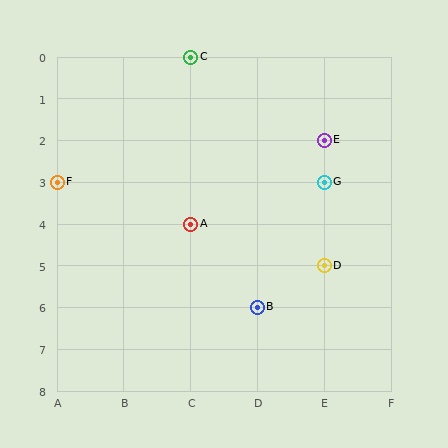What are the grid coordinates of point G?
Point G is at grid coordinates (E, 3).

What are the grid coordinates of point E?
Point E is at grid coordinates (E, 2).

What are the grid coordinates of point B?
Point B is at grid coordinates (D, 6).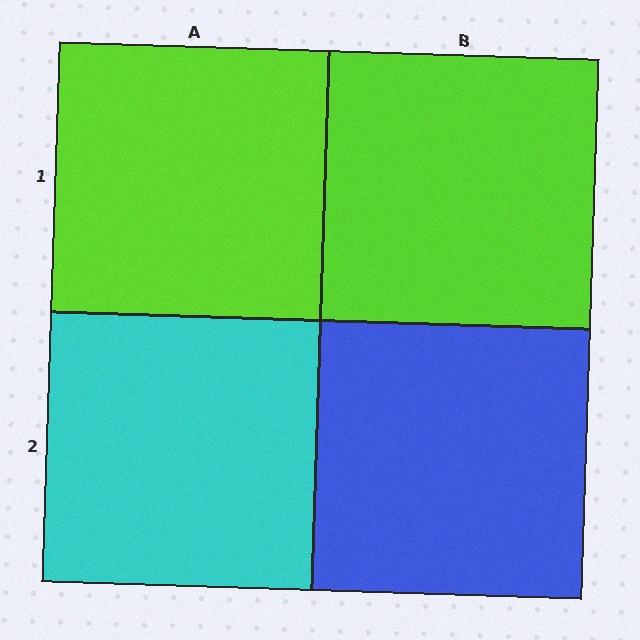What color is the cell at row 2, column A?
Cyan.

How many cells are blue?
1 cell is blue.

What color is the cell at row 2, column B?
Blue.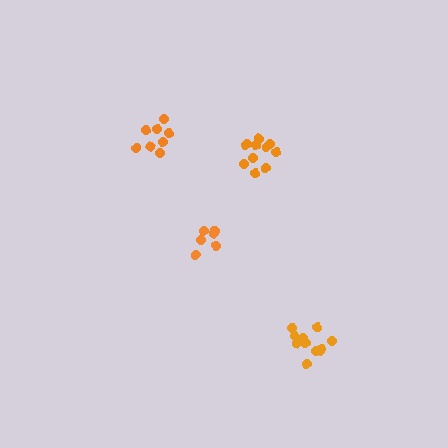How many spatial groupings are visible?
There are 4 spatial groupings.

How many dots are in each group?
Group 1: 6 dots, Group 2: 8 dots, Group 3: 11 dots, Group 4: 11 dots (36 total).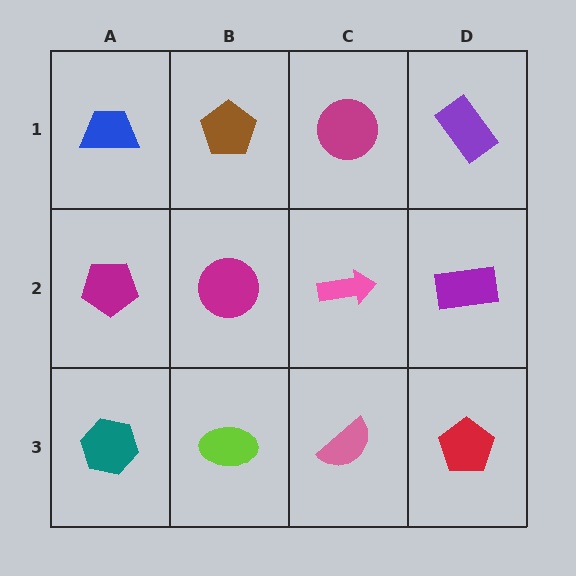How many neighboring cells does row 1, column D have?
2.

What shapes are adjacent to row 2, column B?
A brown pentagon (row 1, column B), a lime ellipse (row 3, column B), a magenta pentagon (row 2, column A), a pink arrow (row 2, column C).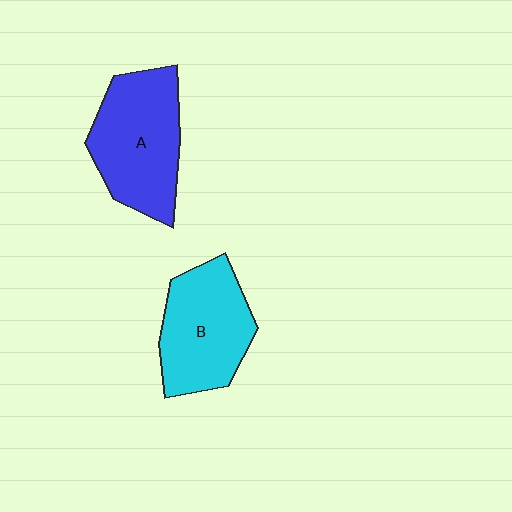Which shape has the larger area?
Shape A (blue).